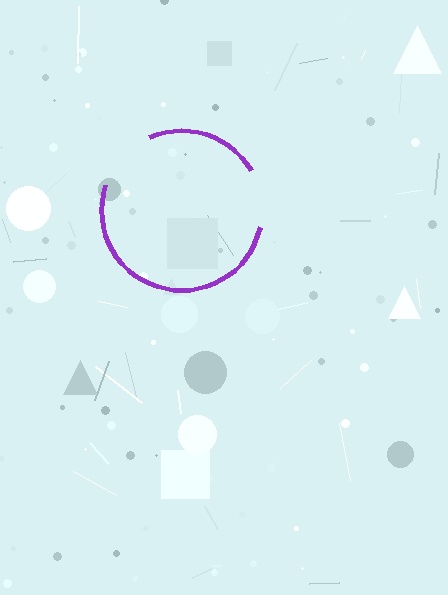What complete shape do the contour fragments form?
The contour fragments form a circle.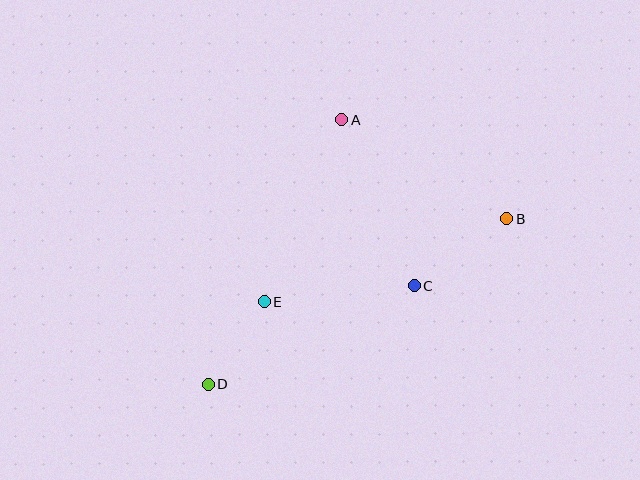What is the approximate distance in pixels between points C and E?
The distance between C and E is approximately 151 pixels.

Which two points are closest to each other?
Points D and E are closest to each other.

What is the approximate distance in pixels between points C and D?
The distance between C and D is approximately 228 pixels.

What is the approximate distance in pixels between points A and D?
The distance between A and D is approximately 296 pixels.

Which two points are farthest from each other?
Points B and D are farthest from each other.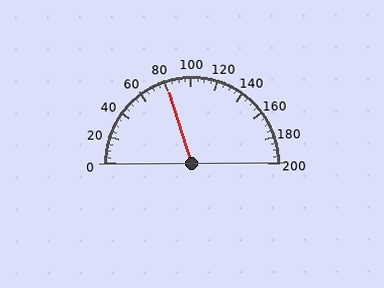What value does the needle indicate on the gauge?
The needle indicates approximately 80.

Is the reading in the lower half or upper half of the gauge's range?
The reading is in the lower half of the range (0 to 200).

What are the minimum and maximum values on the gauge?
The gauge ranges from 0 to 200.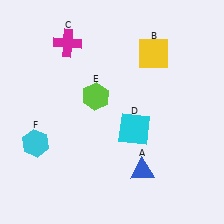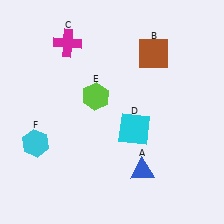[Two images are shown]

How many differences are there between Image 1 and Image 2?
There is 1 difference between the two images.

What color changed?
The square (B) changed from yellow in Image 1 to brown in Image 2.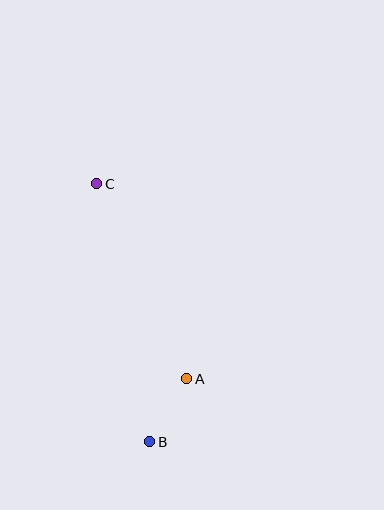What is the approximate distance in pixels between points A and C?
The distance between A and C is approximately 215 pixels.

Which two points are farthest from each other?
Points B and C are farthest from each other.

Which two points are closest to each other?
Points A and B are closest to each other.